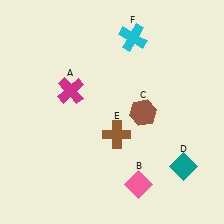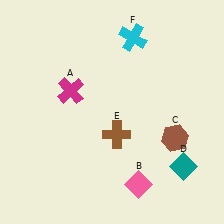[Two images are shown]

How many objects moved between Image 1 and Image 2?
1 object moved between the two images.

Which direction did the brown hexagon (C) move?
The brown hexagon (C) moved right.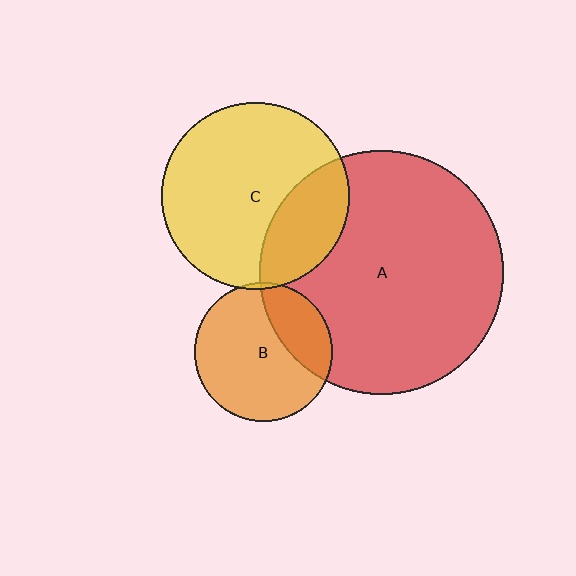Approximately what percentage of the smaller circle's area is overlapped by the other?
Approximately 25%.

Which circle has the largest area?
Circle A (red).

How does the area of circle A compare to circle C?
Approximately 1.7 times.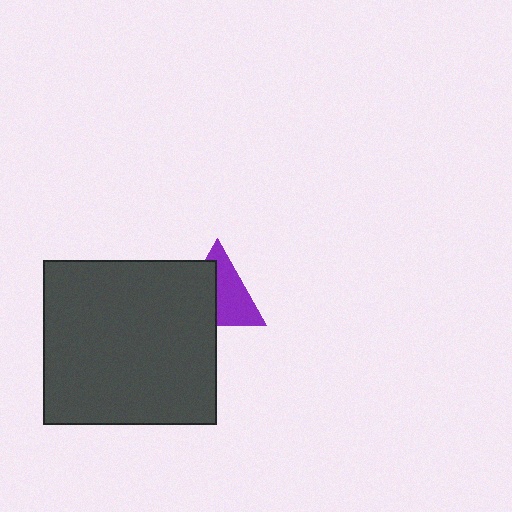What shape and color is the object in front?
The object in front is a dark gray rectangle.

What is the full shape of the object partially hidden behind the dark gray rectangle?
The partially hidden object is a purple triangle.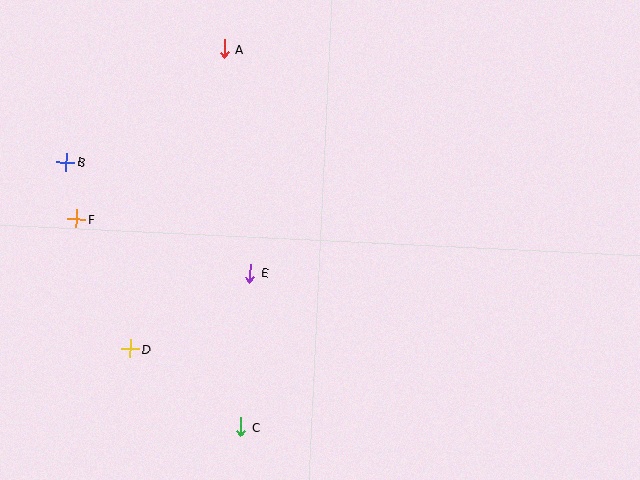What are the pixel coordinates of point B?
Point B is at (66, 162).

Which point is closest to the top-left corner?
Point B is closest to the top-left corner.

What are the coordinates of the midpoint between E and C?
The midpoint between E and C is at (245, 350).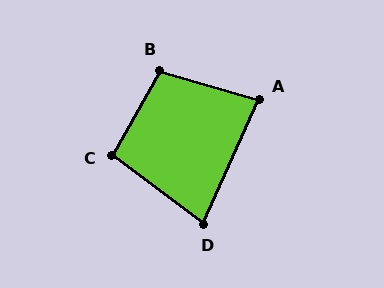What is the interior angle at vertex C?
Approximately 98 degrees (obtuse).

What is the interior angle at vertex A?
Approximately 82 degrees (acute).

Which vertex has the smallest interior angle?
D, at approximately 77 degrees.